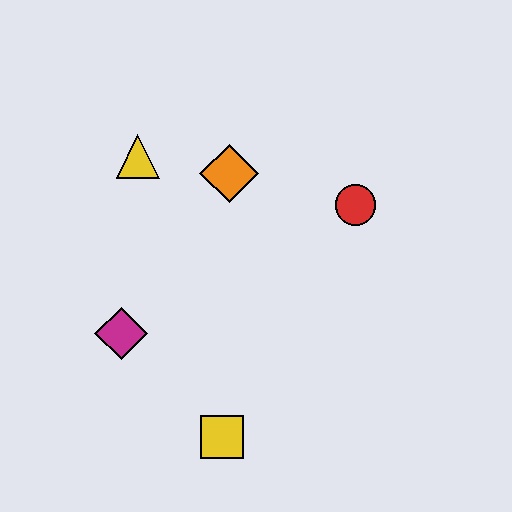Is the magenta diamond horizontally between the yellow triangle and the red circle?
No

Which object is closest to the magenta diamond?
The yellow square is closest to the magenta diamond.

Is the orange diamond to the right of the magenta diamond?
Yes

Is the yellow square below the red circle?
Yes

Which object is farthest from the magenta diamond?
The red circle is farthest from the magenta diamond.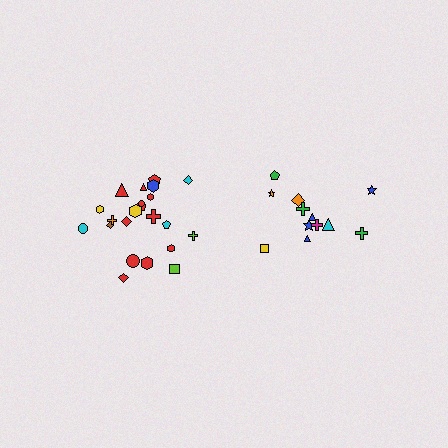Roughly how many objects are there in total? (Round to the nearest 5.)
Roughly 35 objects in total.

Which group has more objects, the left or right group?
The left group.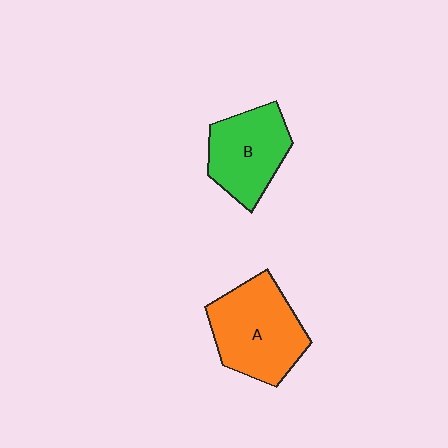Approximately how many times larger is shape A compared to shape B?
Approximately 1.2 times.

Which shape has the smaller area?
Shape B (green).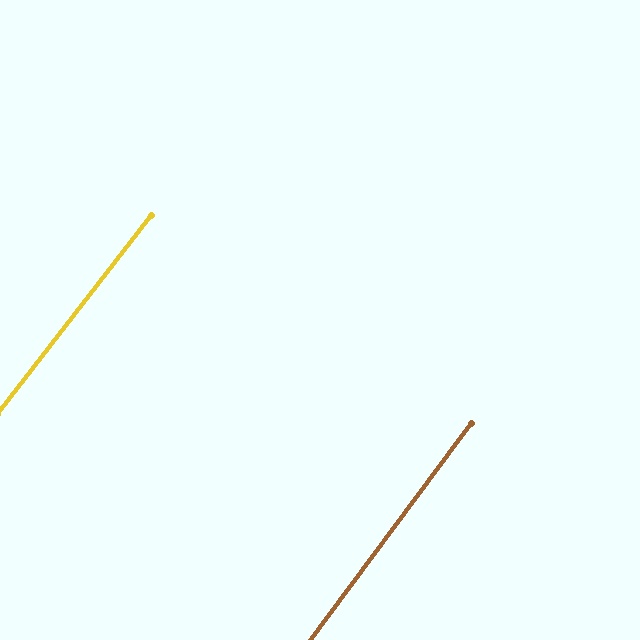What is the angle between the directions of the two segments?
Approximately 1 degree.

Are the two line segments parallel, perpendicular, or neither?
Parallel — their directions differ by only 1.4°.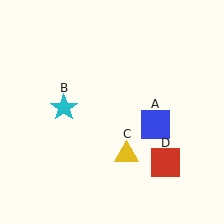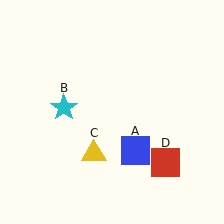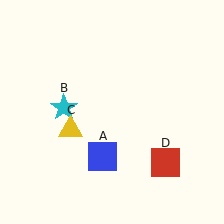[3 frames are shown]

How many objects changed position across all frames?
2 objects changed position: blue square (object A), yellow triangle (object C).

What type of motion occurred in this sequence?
The blue square (object A), yellow triangle (object C) rotated clockwise around the center of the scene.